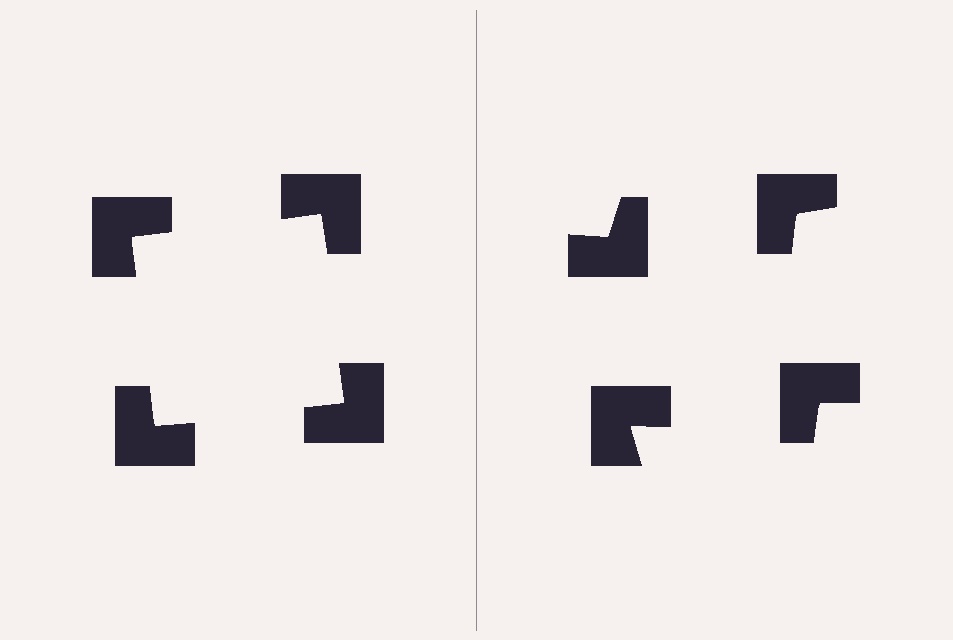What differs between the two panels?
The notched squares are positioned identically on both sides; only the wedge orientations differ. On the left they align to a square; on the right they are misaligned.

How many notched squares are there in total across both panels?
8 — 4 on each side.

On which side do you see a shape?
An illusory square appears on the left side. On the right side the wedge cuts are rotated, so no coherent shape forms.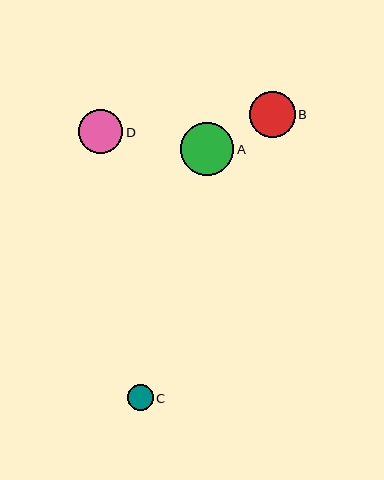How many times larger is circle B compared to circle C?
Circle B is approximately 1.8 times the size of circle C.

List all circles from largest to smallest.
From largest to smallest: A, B, D, C.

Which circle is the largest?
Circle A is the largest with a size of approximately 53 pixels.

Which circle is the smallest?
Circle C is the smallest with a size of approximately 26 pixels.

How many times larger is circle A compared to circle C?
Circle A is approximately 2.1 times the size of circle C.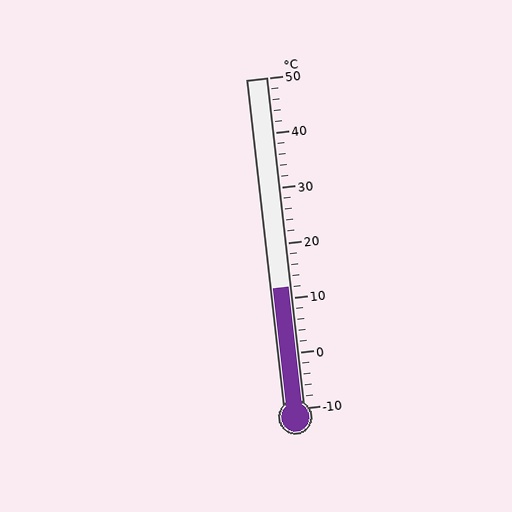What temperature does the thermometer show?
The thermometer shows approximately 12°C.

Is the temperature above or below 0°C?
The temperature is above 0°C.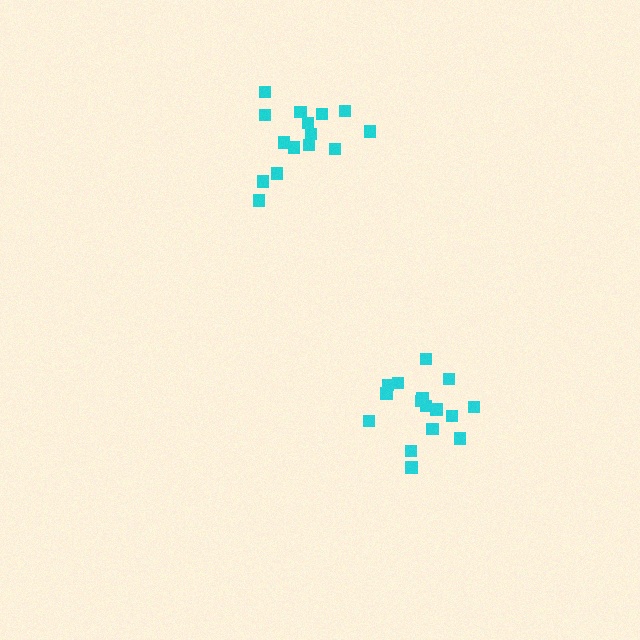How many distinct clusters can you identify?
There are 2 distinct clusters.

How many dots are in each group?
Group 1: 16 dots, Group 2: 15 dots (31 total).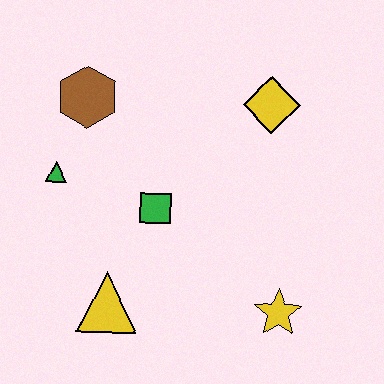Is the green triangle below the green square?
No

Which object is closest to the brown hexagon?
The green triangle is closest to the brown hexagon.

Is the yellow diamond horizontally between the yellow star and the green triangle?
Yes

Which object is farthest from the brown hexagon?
The yellow star is farthest from the brown hexagon.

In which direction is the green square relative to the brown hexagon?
The green square is below the brown hexagon.